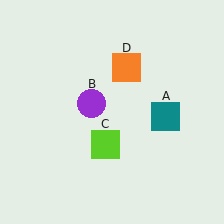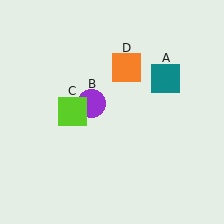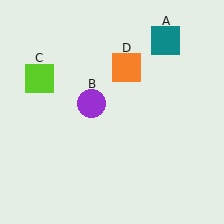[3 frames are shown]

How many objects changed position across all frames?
2 objects changed position: teal square (object A), lime square (object C).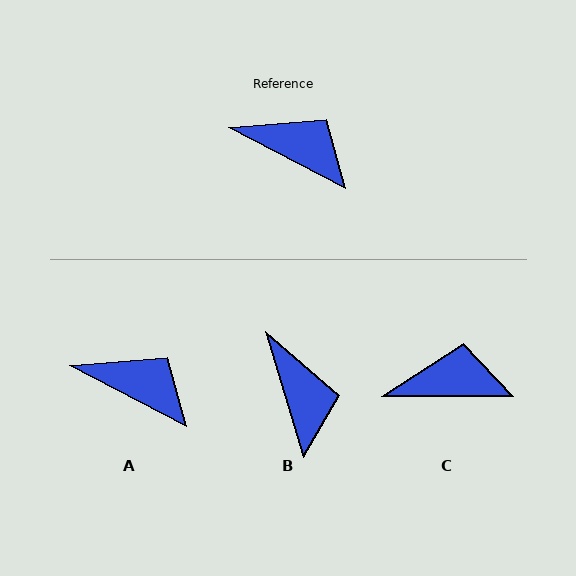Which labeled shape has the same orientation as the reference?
A.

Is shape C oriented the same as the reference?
No, it is off by about 28 degrees.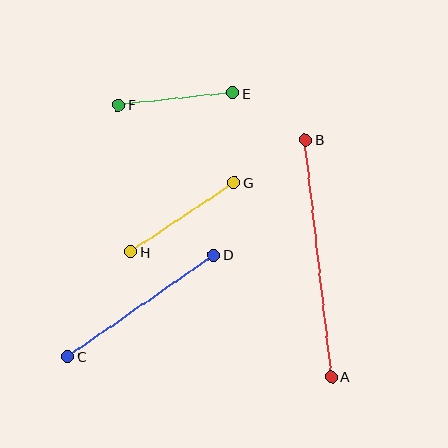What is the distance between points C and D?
The distance is approximately 178 pixels.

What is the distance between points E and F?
The distance is approximately 115 pixels.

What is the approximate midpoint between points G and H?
The midpoint is at approximately (183, 217) pixels.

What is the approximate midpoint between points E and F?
The midpoint is at approximately (176, 99) pixels.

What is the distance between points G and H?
The distance is approximately 125 pixels.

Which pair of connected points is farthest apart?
Points A and B are farthest apart.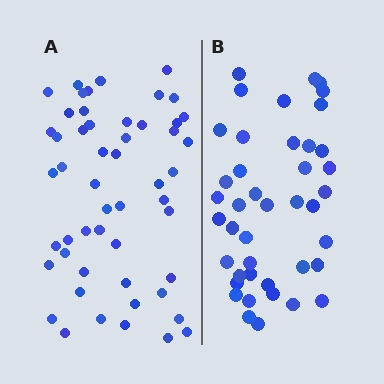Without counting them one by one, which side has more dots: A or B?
Region A (the left region) has more dots.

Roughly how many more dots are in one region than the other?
Region A has roughly 10 or so more dots than region B.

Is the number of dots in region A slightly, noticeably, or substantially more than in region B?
Region A has only slightly more — the two regions are fairly close. The ratio is roughly 1.2 to 1.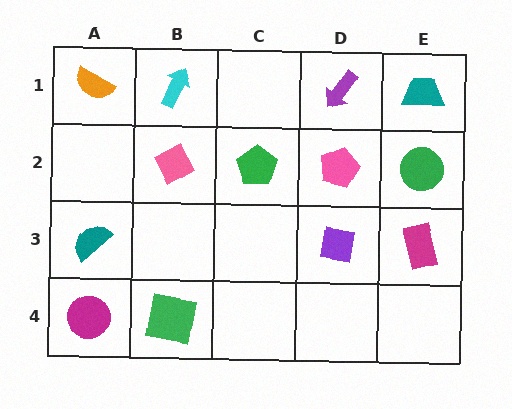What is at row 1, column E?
A teal trapezoid.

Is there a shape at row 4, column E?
No, that cell is empty.